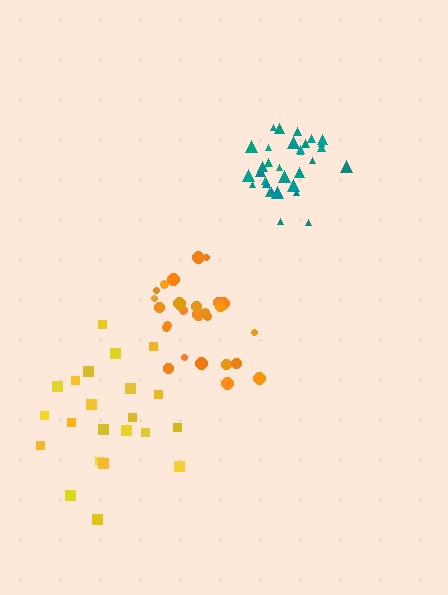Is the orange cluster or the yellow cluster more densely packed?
Orange.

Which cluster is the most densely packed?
Teal.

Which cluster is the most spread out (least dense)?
Yellow.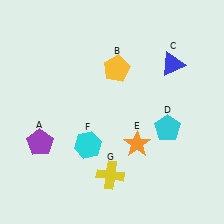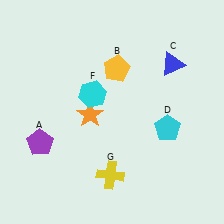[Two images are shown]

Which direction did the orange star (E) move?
The orange star (E) moved left.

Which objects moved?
The objects that moved are: the orange star (E), the cyan hexagon (F).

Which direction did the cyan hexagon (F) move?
The cyan hexagon (F) moved up.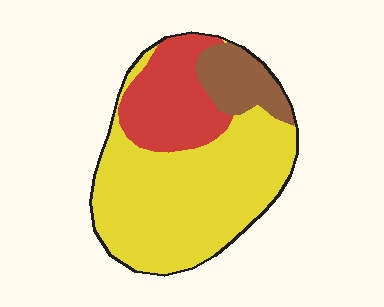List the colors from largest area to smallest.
From largest to smallest: yellow, red, brown.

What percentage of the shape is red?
Red takes up between a sixth and a third of the shape.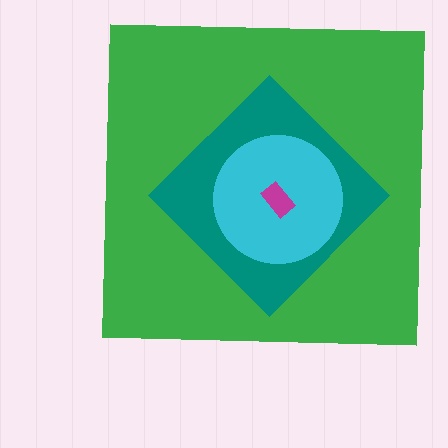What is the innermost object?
The magenta rectangle.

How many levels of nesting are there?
4.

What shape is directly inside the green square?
The teal diamond.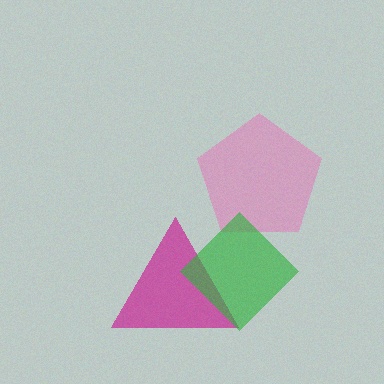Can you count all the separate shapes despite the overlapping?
Yes, there are 3 separate shapes.